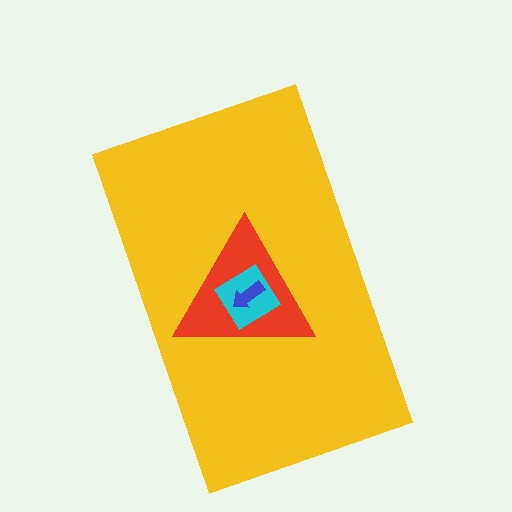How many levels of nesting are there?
4.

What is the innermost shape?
The blue arrow.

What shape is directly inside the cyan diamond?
The blue arrow.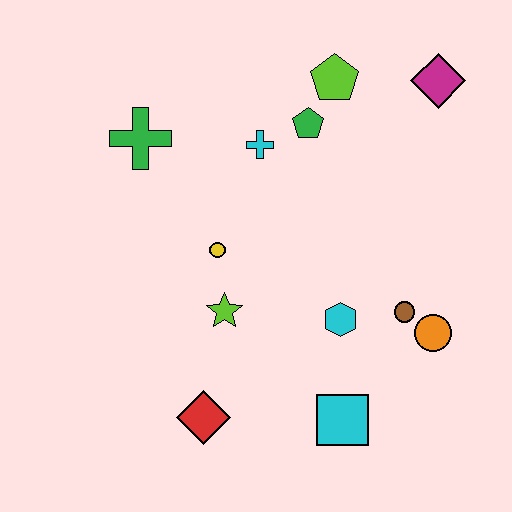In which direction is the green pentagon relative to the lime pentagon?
The green pentagon is below the lime pentagon.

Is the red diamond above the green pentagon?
No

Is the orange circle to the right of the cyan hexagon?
Yes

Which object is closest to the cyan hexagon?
The brown circle is closest to the cyan hexagon.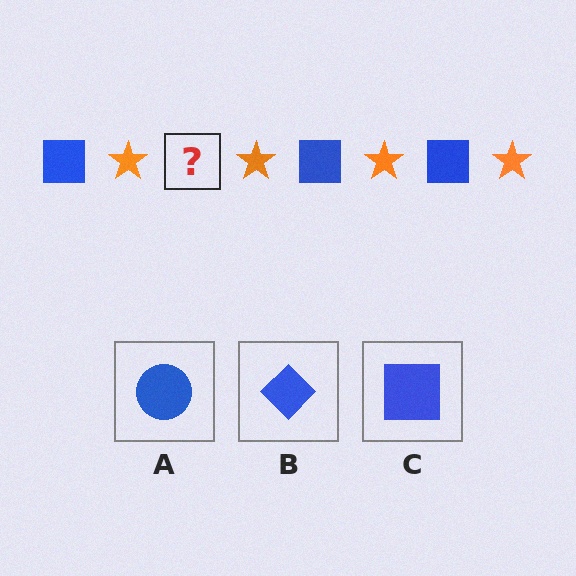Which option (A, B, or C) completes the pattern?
C.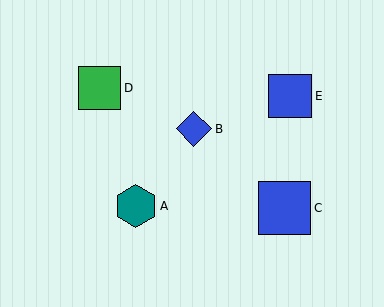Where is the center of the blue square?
The center of the blue square is at (284, 208).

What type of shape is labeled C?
Shape C is a blue square.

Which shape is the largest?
The blue square (labeled C) is the largest.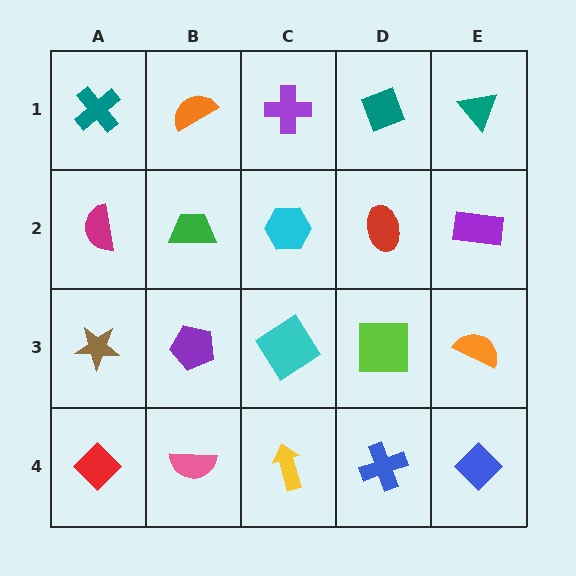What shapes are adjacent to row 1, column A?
A magenta semicircle (row 2, column A), an orange semicircle (row 1, column B).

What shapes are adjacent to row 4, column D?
A lime square (row 3, column D), a yellow arrow (row 4, column C), a blue diamond (row 4, column E).